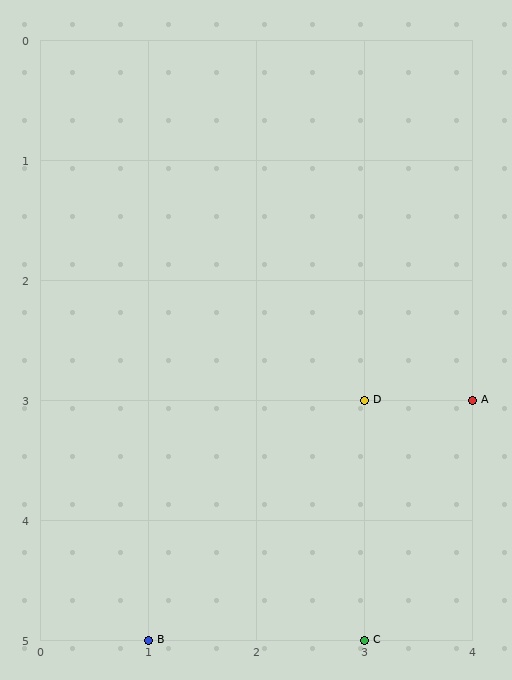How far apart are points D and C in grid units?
Points D and C are 2 rows apart.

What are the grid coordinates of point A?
Point A is at grid coordinates (4, 3).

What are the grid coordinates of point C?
Point C is at grid coordinates (3, 5).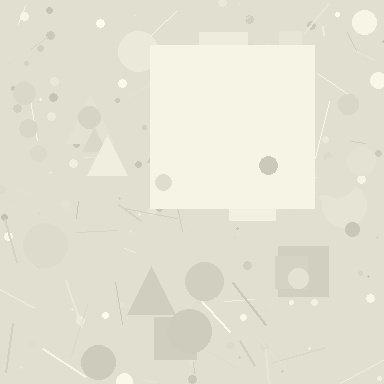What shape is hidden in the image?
A square is hidden in the image.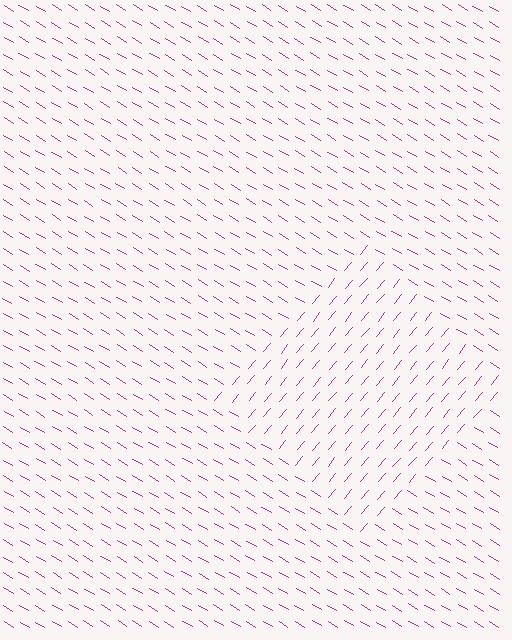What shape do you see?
I see a diamond.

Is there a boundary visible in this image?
Yes, there is a texture boundary formed by a change in line orientation.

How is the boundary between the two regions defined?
The boundary is defined purely by a change in line orientation (approximately 81 degrees difference). All lines are the same color and thickness.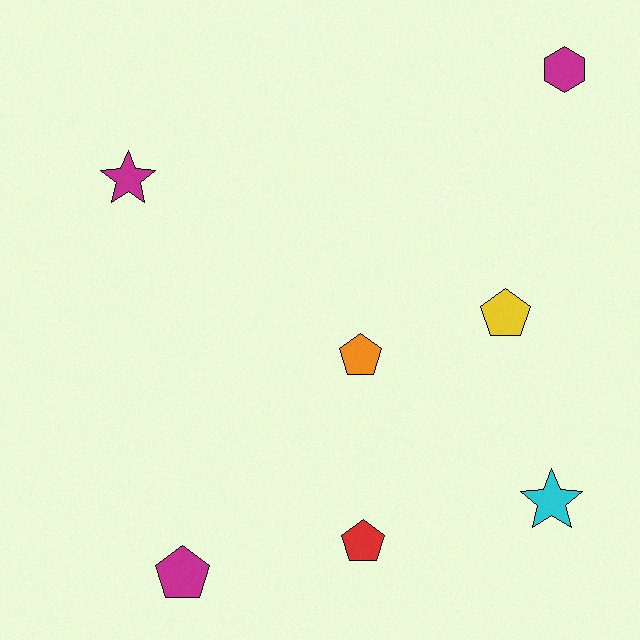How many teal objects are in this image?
There are no teal objects.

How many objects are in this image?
There are 7 objects.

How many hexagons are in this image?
There is 1 hexagon.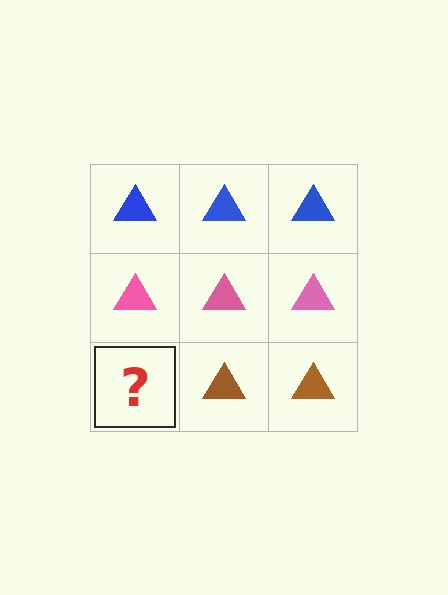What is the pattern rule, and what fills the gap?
The rule is that each row has a consistent color. The gap should be filled with a brown triangle.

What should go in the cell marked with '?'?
The missing cell should contain a brown triangle.